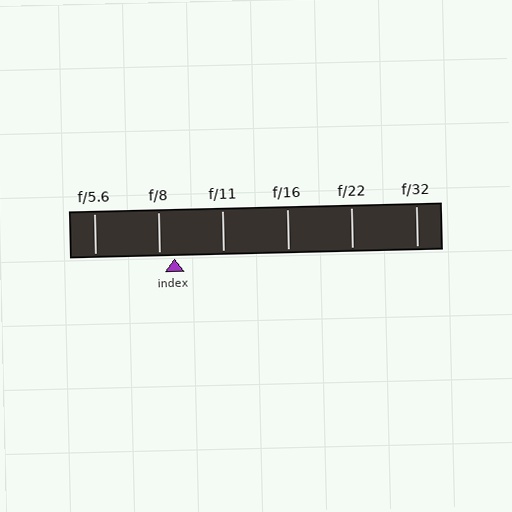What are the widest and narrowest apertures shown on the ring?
The widest aperture shown is f/5.6 and the narrowest is f/32.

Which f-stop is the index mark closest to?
The index mark is closest to f/8.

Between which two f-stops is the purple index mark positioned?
The index mark is between f/8 and f/11.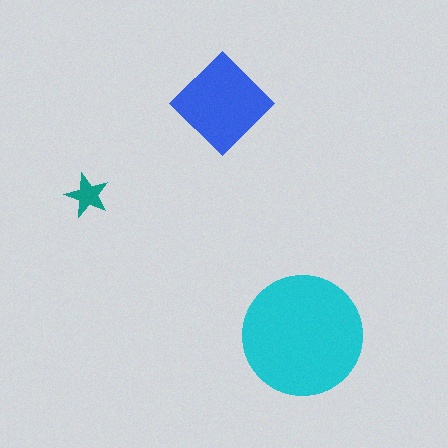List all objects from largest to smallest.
The cyan circle, the blue diamond, the teal star.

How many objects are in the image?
There are 3 objects in the image.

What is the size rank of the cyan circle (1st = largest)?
1st.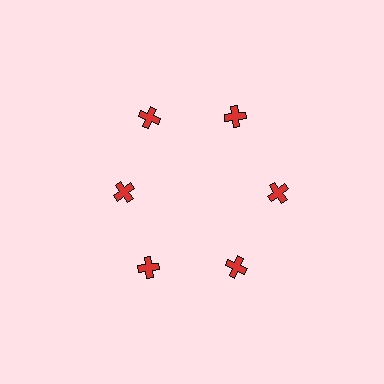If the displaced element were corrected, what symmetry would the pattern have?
It would have 6-fold rotational symmetry — the pattern would map onto itself every 60 degrees.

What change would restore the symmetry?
The symmetry would be restored by moving it outward, back onto the ring so that all 6 crosses sit at equal angles and equal distance from the center.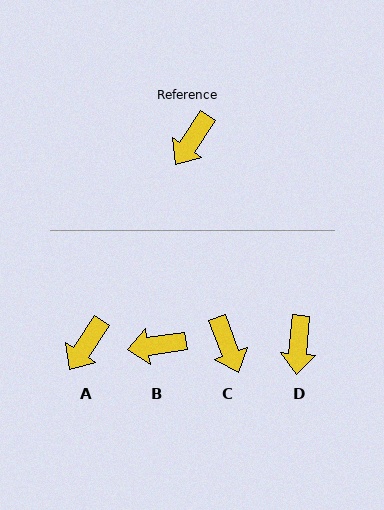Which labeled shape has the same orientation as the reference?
A.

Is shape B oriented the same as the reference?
No, it is off by about 49 degrees.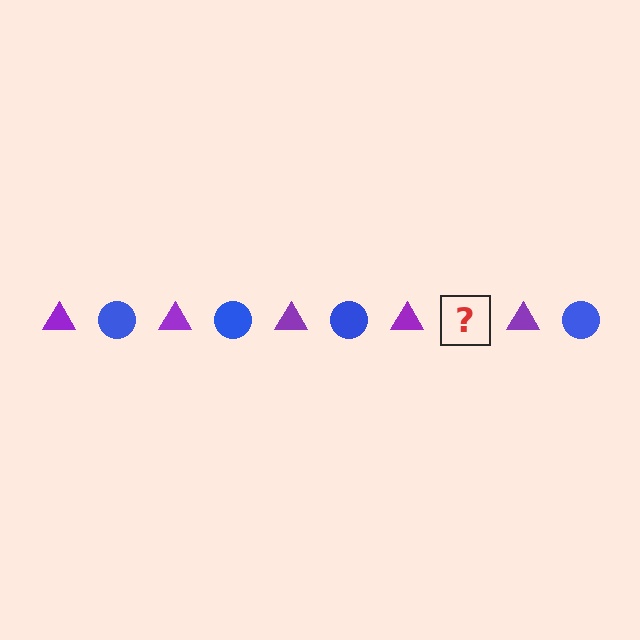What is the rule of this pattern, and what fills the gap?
The rule is that the pattern alternates between purple triangle and blue circle. The gap should be filled with a blue circle.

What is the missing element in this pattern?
The missing element is a blue circle.